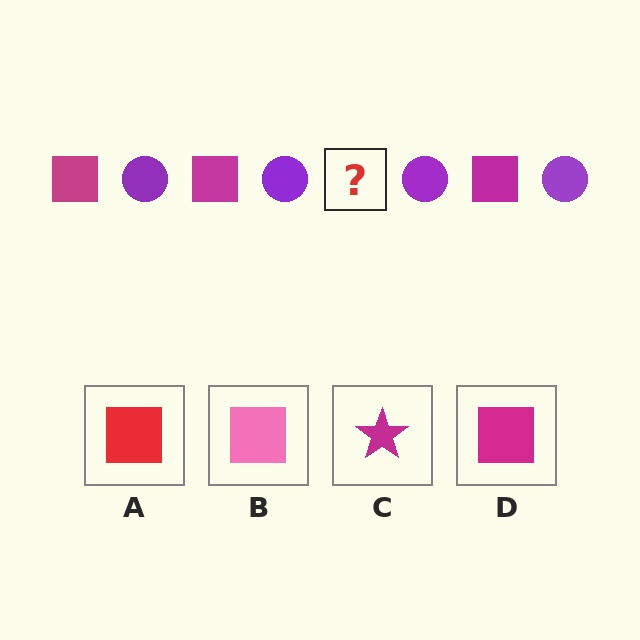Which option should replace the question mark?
Option D.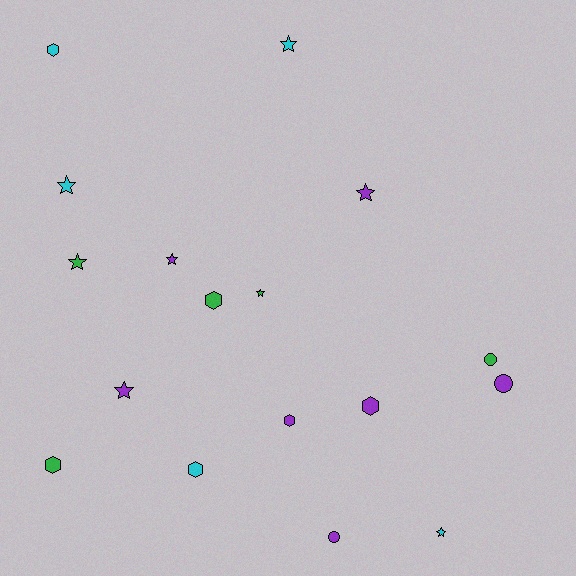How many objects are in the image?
There are 17 objects.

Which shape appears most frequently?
Star, with 8 objects.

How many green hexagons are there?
There are 2 green hexagons.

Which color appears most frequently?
Purple, with 7 objects.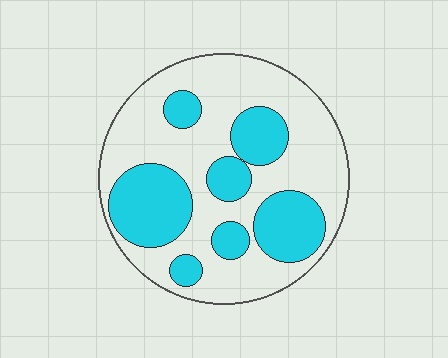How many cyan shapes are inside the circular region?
7.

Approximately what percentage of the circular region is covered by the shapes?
Approximately 35%.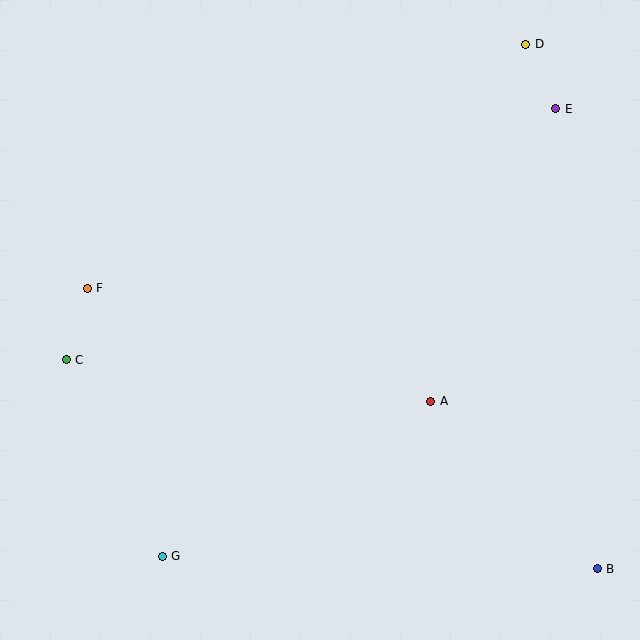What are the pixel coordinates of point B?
Point B is at (597, 569).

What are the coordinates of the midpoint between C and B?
The midpoint between C and B is at (332, 464).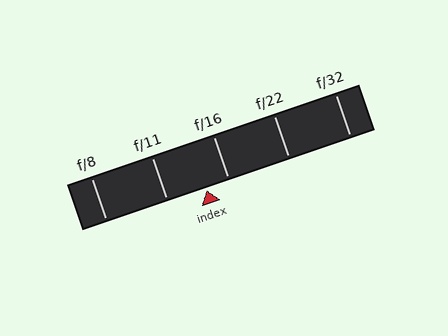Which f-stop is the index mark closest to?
The index mark is closest to f/16.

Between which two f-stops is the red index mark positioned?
The index mark is between f/11 and f/16.